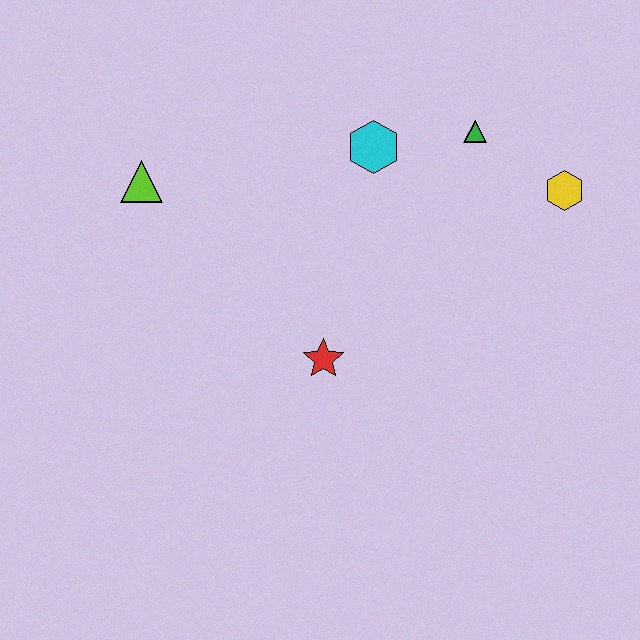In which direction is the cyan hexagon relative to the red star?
The cyan hexagon is above the red star.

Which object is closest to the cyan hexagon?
The green triangle is closest to the cyan hexagon.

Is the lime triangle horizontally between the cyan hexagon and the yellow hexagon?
No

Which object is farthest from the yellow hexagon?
The lime triangle is farthest from the yellow hexagon.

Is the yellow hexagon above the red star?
Yes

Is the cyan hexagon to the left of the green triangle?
Yes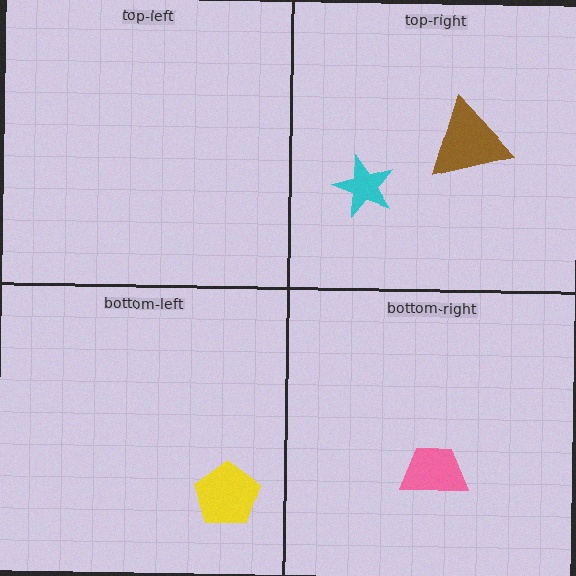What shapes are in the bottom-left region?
The yellow pentagon.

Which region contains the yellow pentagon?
The bottom-left region.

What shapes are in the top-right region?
The cyan star, the brown triangle.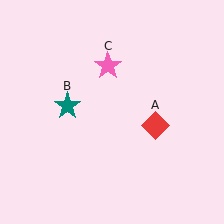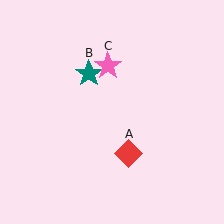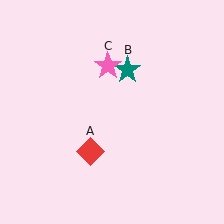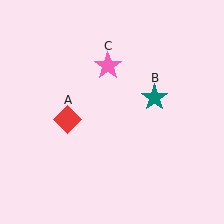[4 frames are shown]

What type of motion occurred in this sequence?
The red diamond (object A), teal star (object B) rotated clockwise around the center of the scene.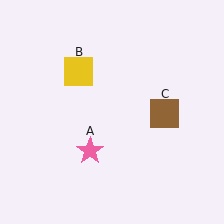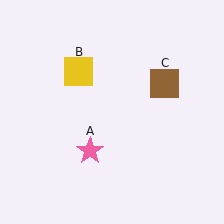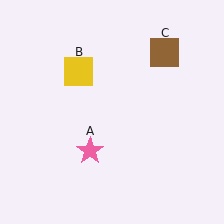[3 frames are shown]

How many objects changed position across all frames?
1 object changed position: brown square (object C).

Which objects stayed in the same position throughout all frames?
Pink star (object A) and yellow square (object B) remained stationary.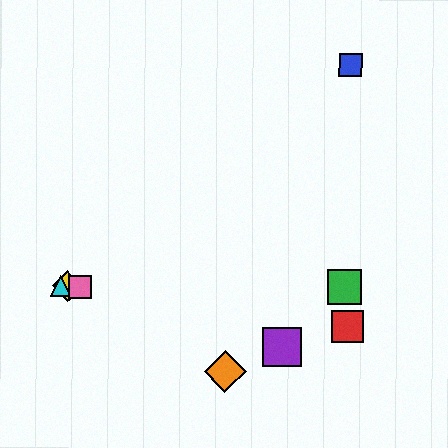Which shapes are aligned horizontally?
The green square, the yellow diamond, the cyan triangle, the pink square are aligned horizontally.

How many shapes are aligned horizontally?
4 shapes (the green square, the yellow diamond, the cyan triangle, the pink square) are aligned horizontally.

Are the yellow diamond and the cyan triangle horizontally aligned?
Yes, both are at y≈286.